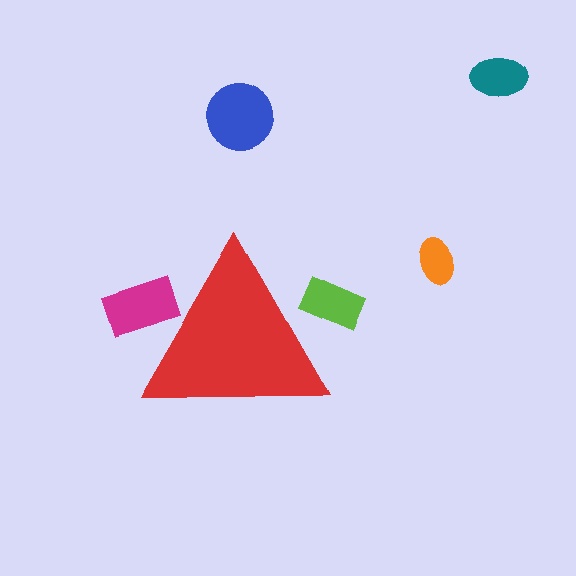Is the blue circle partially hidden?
No, the blue circle is fully visible.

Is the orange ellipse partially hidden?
No, the orange ellipse is fully visible.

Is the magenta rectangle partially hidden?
Yes, the magenta rectangle is partially hidden behind the red triangle.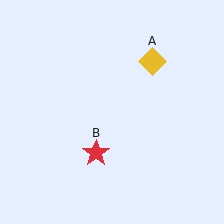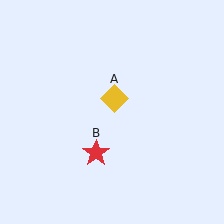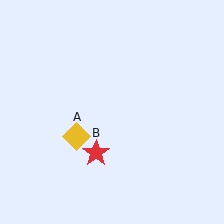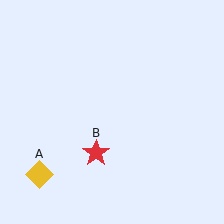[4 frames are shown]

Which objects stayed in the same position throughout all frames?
Red star (object B) remained stationary.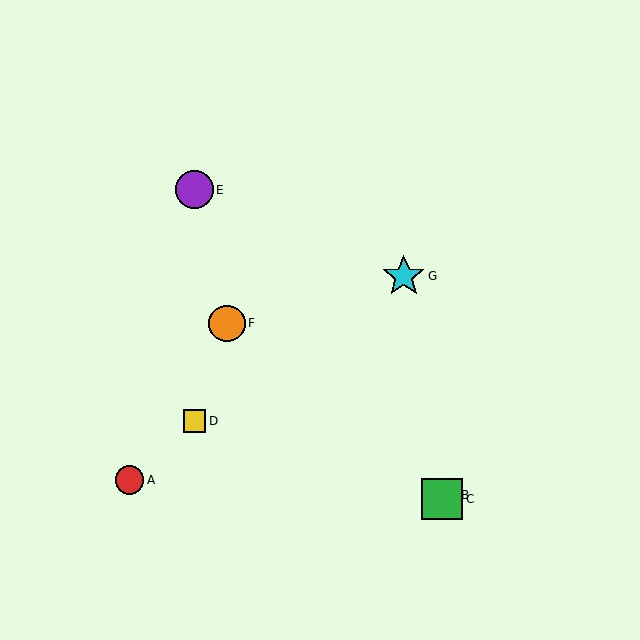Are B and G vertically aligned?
No, B is at x≈442 and G is at x≈404.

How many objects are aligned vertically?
2 objects (B, C) are aligned vertically.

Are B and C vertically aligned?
Yes, both are at x≈442.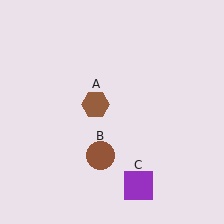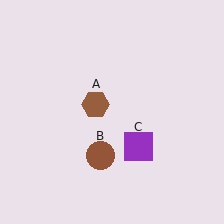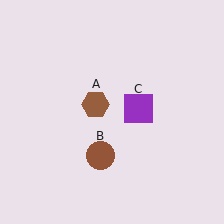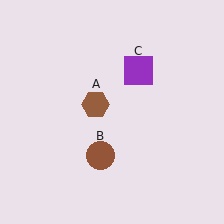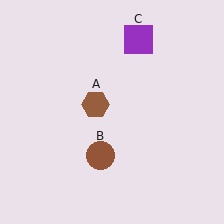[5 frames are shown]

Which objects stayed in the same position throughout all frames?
Brown hexagon (object A) and brown circle (object B) remained stationary.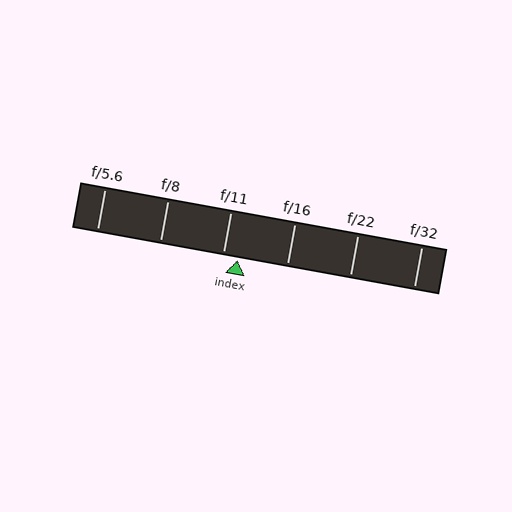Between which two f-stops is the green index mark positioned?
The index mark is between f/11 and f/16.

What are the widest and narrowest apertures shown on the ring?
The widest aperture shown is f/5.6 and the narrowest is f/32.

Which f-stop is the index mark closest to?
The index mark is closest to f/11.